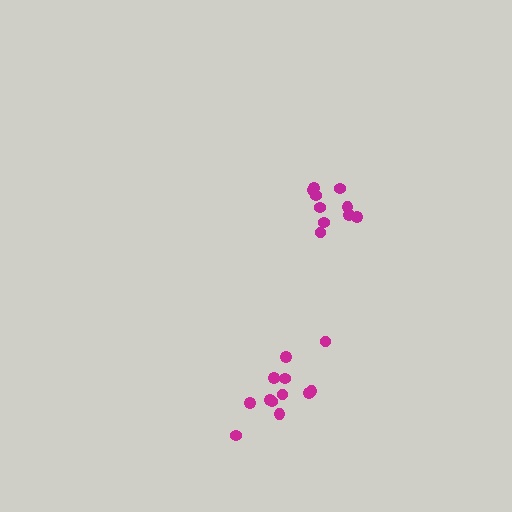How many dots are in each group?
Group 1: 10 dots, Group 2: 12 dots (22 total).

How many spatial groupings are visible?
There are 2 spatial groupings.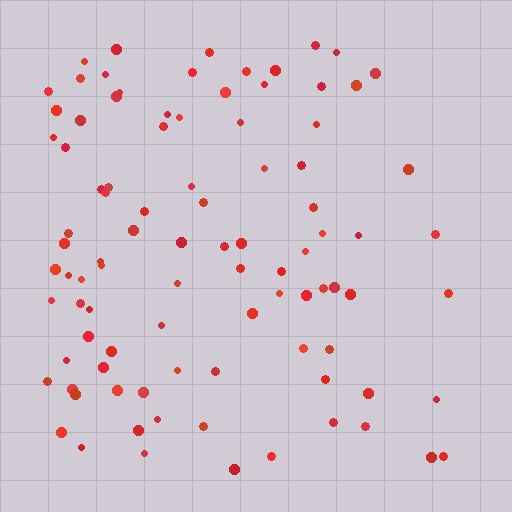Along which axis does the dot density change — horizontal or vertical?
Horizontal.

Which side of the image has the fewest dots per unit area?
The right.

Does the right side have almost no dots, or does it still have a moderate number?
Still a moderate number, just noticeably fewer than the left.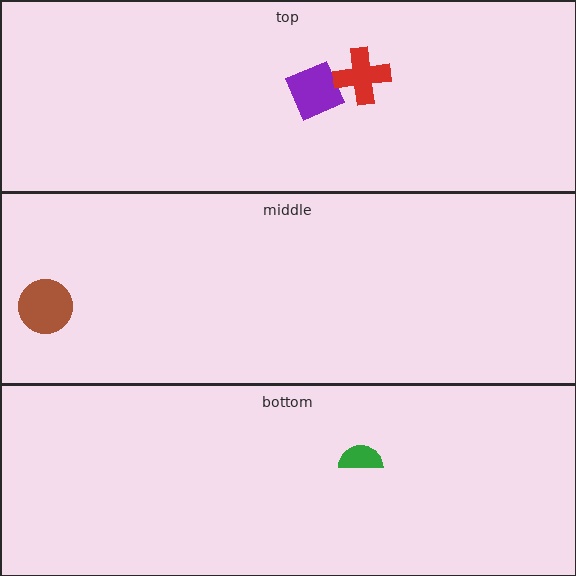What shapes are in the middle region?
The brown circle.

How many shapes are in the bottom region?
1.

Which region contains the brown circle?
The middle region.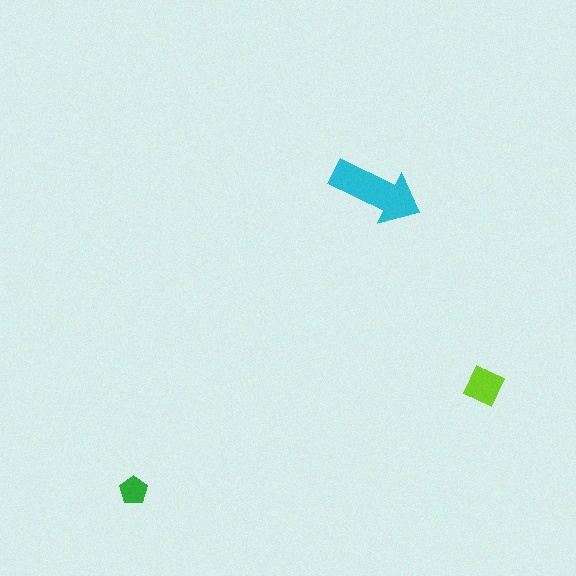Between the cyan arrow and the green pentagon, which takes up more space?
The cyan arrow.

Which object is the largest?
The cyan arrow.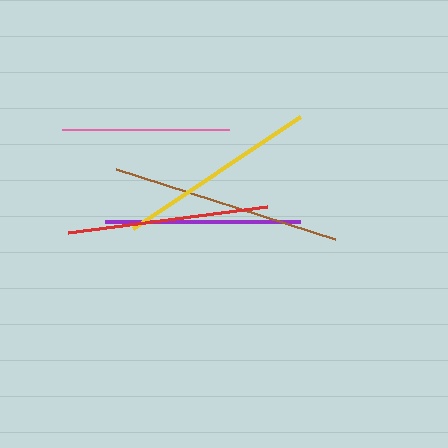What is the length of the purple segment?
The purple segment is approximately 195 pixels long.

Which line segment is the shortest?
The pink line is the shortest at approximately 167 pixels.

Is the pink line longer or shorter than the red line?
The red line is longer than the pink line.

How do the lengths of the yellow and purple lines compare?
The yellow and purple lines are approximately the same length.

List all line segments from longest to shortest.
From longest to shortest: brown, yellow, red, purple, pink.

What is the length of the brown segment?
The brown segment is approximately 230 pixels long.